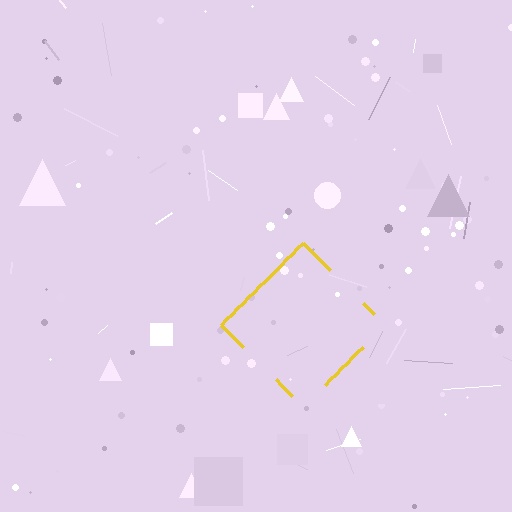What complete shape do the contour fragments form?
The contour fragments form a diamond.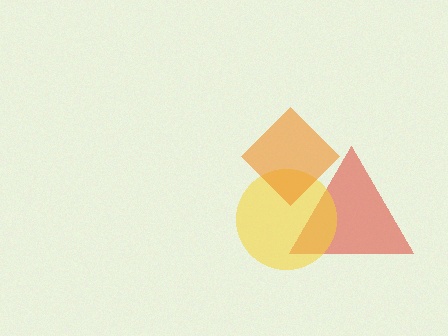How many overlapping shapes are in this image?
There are 3 overlapping shapes in the image.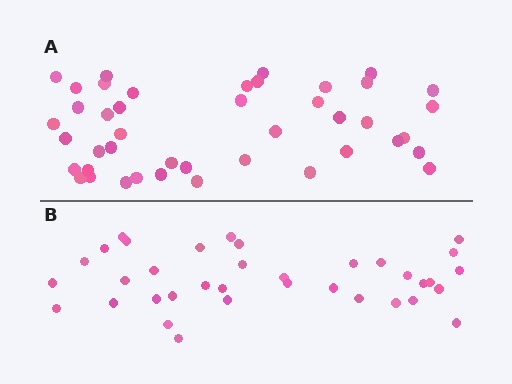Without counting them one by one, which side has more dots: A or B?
Region A (the top region) has more dots.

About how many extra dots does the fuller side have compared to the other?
Region A has roughly 8 or so more dots than region B.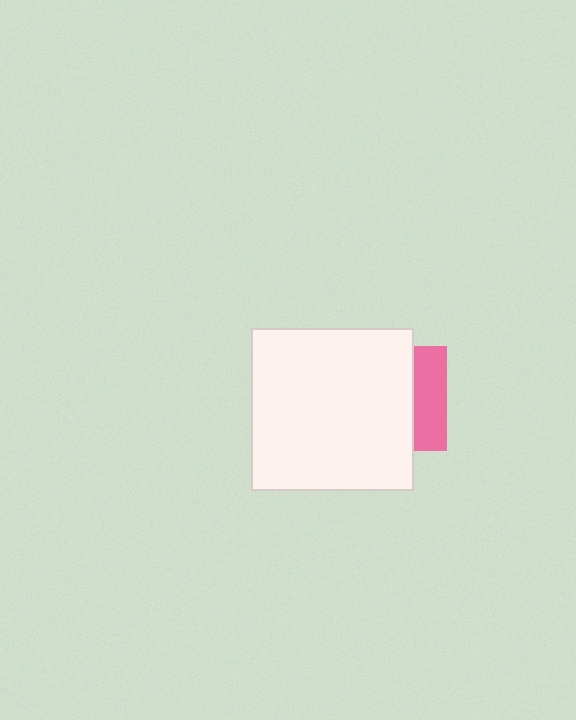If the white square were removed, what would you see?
You would see the complete pink square.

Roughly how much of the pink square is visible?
A small part of it is visible (roughly 32%).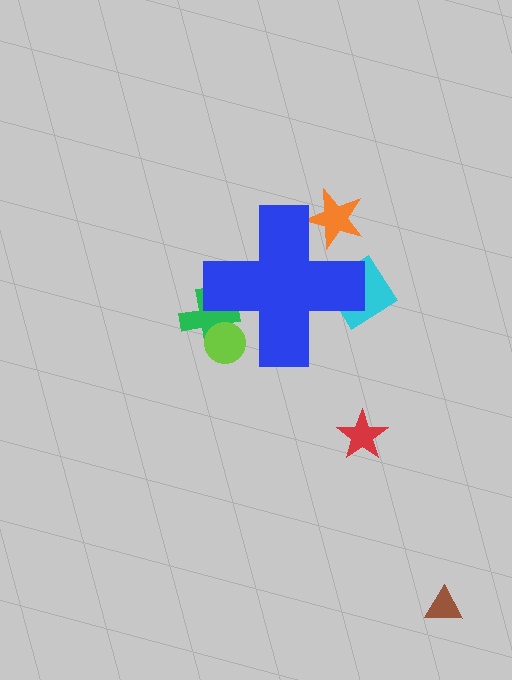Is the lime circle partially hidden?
Yes, the lime circle is partially hidden behind the blue cross.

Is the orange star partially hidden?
Yes, the orange star is partially hidden behind the blue cross.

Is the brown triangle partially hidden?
No, the brown triangle is fully visible.